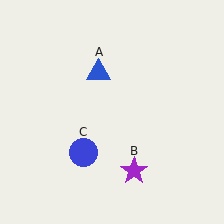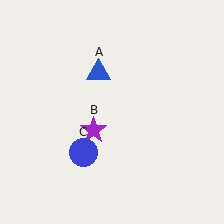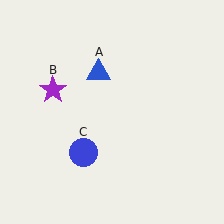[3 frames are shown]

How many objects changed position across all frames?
1 object changed position: purple star (object B).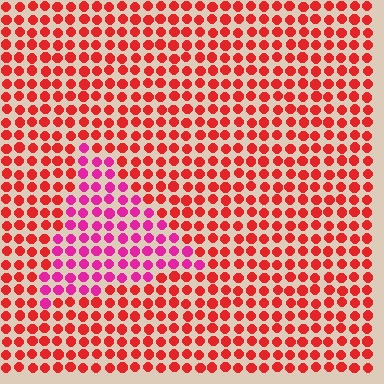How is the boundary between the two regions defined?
The boundary is defined purely by a slight shift in hue (about 39 degrees). Spacing, size, and orientation are identical on both sides.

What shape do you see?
I see a triangle.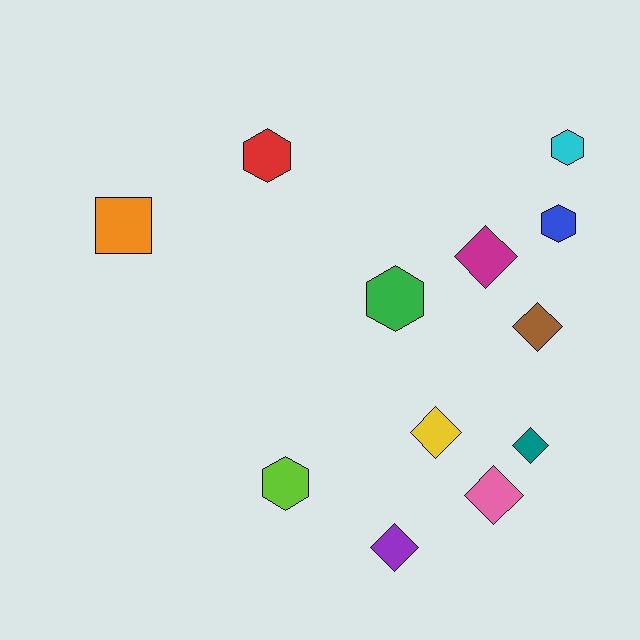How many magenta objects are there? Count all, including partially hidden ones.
There is 1 magenta object.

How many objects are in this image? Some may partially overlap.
There are 12 objects.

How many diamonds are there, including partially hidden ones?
There are 6 diamonds.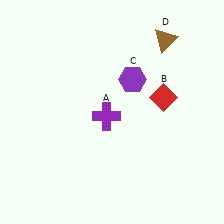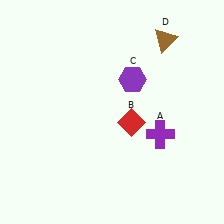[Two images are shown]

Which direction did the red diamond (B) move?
The red diamond (B) moved left.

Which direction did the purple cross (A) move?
The purple cross (A) moved right.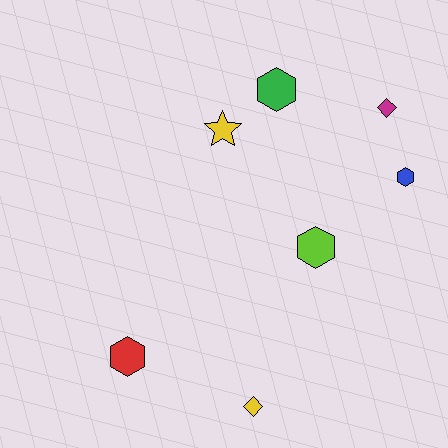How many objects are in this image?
There are 7 objects.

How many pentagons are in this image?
There are no pentagons.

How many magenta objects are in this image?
There is 1 magenta object.